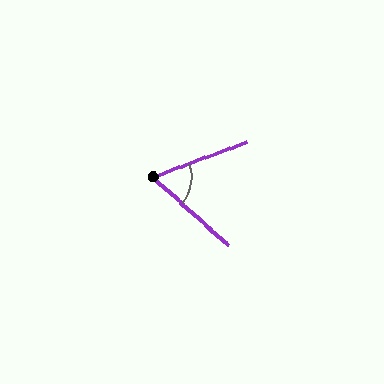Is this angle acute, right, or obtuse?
It is acute.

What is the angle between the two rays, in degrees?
Approximately 63 degrees.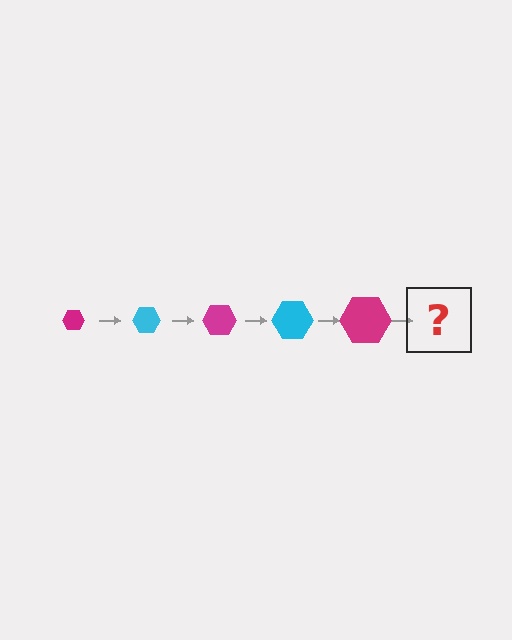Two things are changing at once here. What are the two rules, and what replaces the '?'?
The two rules are that the hexagon grows larger each step and the color cycles through magenta and cyan. The '?' should be a cyan hexagon, larger than the previous one.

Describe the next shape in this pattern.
It should be a cyan hexagon, larger than the previous one.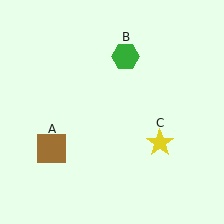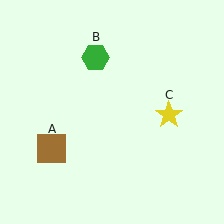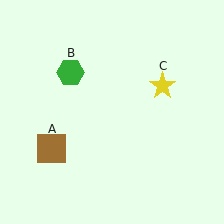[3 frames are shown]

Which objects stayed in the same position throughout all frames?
Brown square (object A) remained stationary.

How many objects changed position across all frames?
2 objects changed position: green hexagon (object B), yellow star (object C).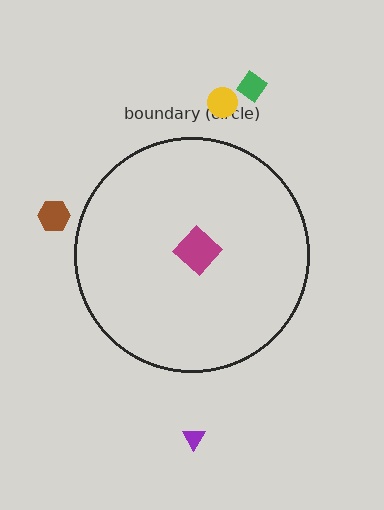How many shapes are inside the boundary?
1 inside, 4 outside.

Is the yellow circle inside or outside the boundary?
Outside.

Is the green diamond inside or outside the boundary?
Outside.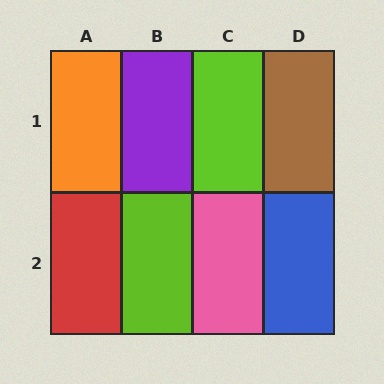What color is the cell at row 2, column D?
Blue.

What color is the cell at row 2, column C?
Pink.